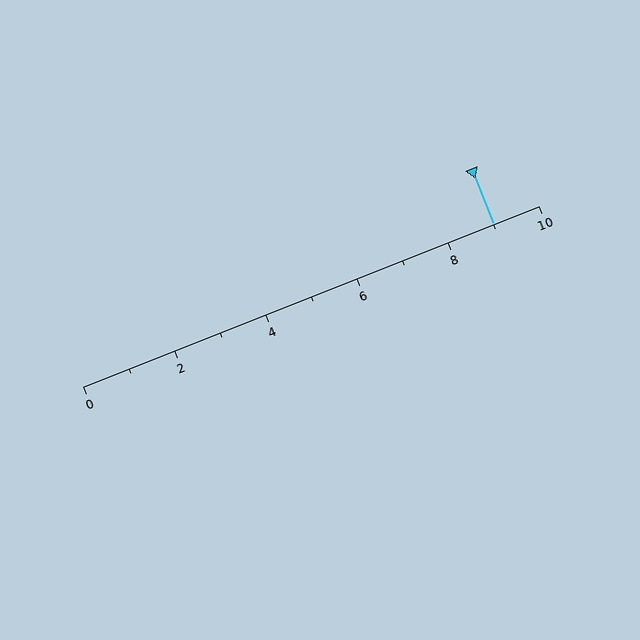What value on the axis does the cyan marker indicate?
The marker indicates approximately 9.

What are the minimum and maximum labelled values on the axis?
The axis runs from 0 to 10.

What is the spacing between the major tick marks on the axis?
The major ticks are spaced 2 apart.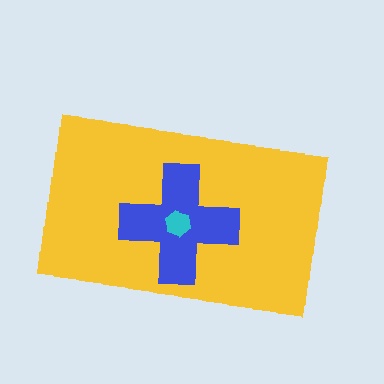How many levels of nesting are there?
3.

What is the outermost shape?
The yellow rectangle.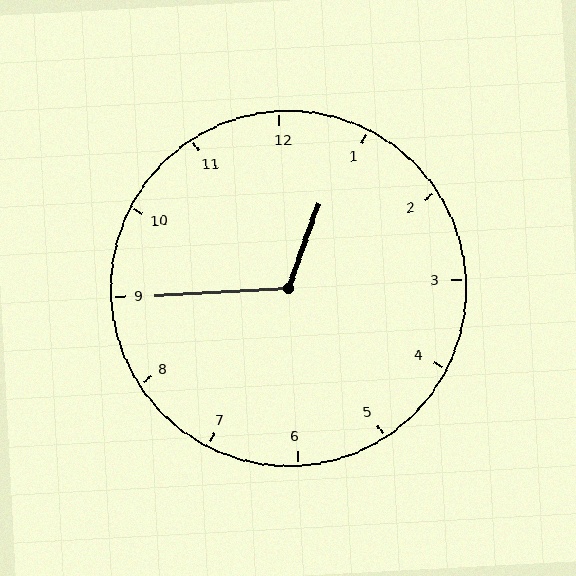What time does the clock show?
12:45.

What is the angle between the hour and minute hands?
Approximately 112 degrees.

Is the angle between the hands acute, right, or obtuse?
It is obtuse.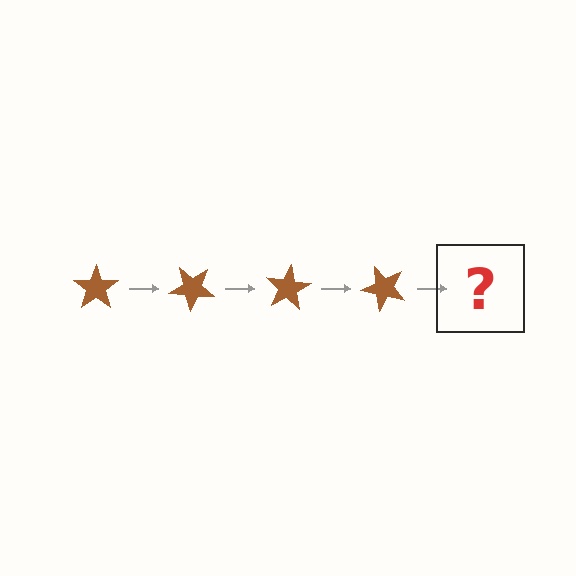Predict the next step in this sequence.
The next step is a brown star rotated 160 degrees.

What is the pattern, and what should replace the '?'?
The pattern is that the star rotates 40 degrees each step. The '?' should be a brown star rotated 160 degrees.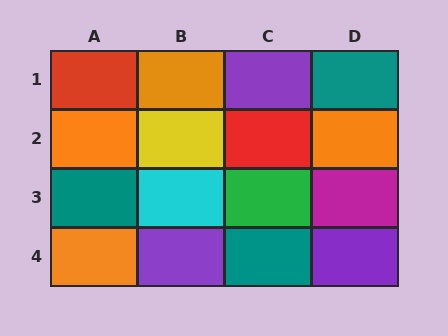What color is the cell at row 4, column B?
Purple.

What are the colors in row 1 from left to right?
Red, orange, purple, teal.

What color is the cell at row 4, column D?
Purple.